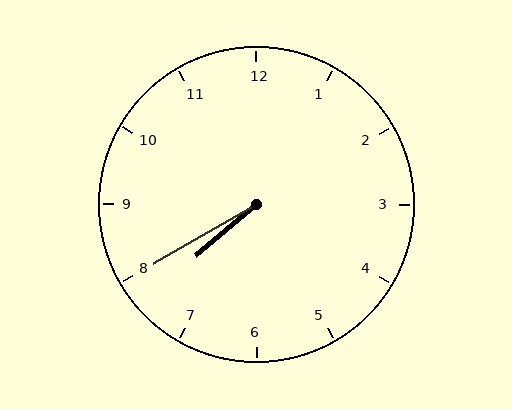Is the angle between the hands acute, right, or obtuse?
It is acute.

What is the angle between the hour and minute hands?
Approximately 10 degrees.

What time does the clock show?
7:40.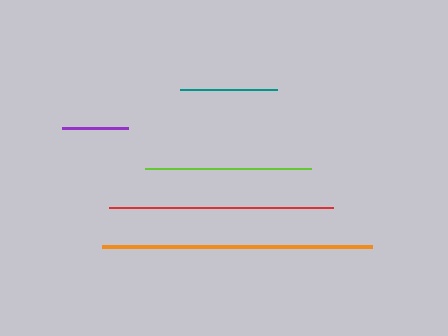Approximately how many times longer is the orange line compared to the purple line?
The orange line is approximately 4.1 times the length of the purple line.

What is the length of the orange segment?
The orange segment is approximately 270 pixels long.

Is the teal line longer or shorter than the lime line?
The lime line is longer than the teal line.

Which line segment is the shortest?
The purple line is the shortest at approximately 67 pixels.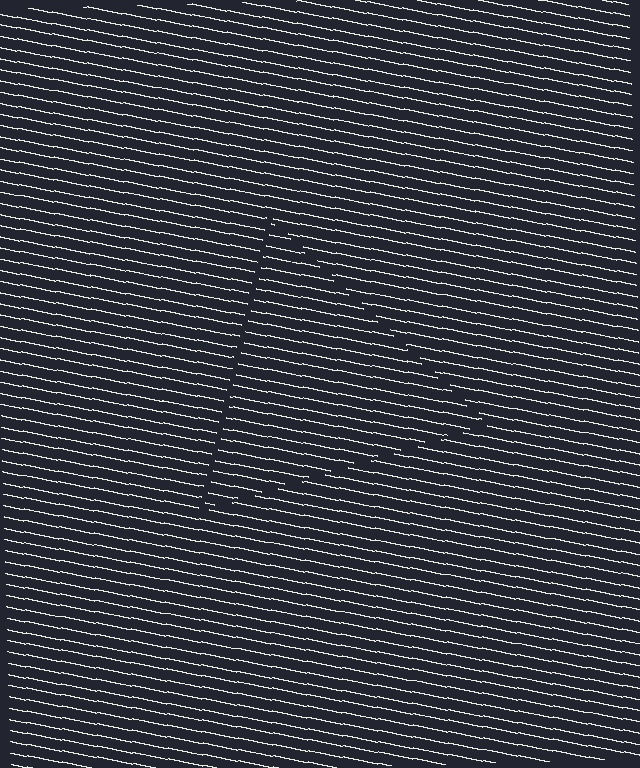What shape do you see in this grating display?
An illusory triangle. The interior of the shape contains the same grating, shifted by half a period — the contour is defined by the phase discontinuity where line-ends from the inner and outer gratings abut.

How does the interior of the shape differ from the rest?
The interior of the shape contains the same grating, shifted by half a period — the contour is defined by the phase discontinuity where line-ends from the inner and outer gratings abut.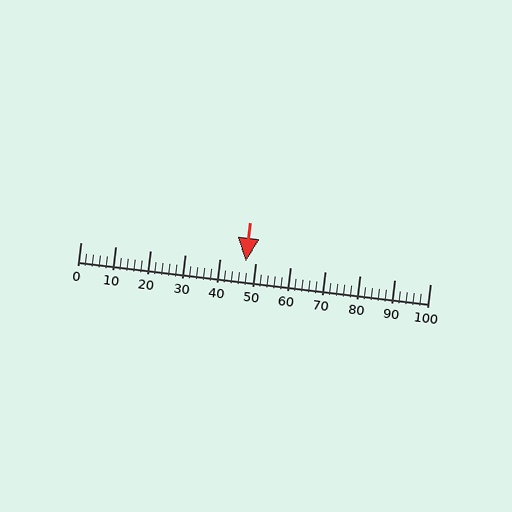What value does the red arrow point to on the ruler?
The red arrow points to approximately 47.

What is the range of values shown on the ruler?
The ruler shows values from 0 to 100.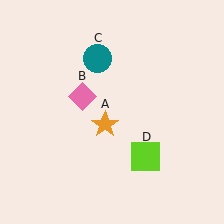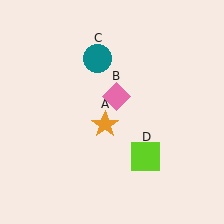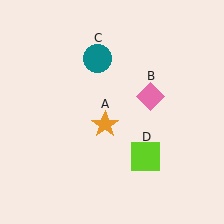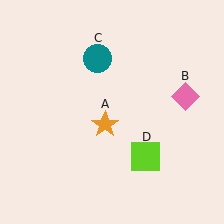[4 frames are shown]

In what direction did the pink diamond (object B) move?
The pink diamond (object B) moved right.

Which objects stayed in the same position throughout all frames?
Orange star (object A) and teal circle (object C) and lime square (object D) remained stationary.